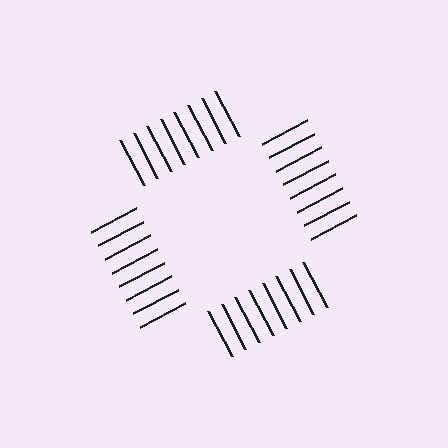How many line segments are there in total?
32 — 8 along each of the 4 edges.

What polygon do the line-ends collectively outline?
An illusory square — the line segments terminate on its edges but no continuous stroke is drawn.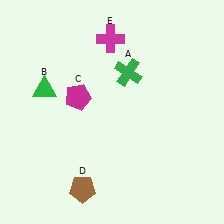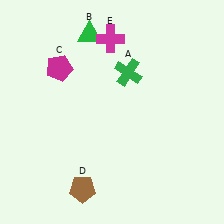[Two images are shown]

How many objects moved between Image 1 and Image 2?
2 objects moved between the two images.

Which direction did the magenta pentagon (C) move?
The magenta pentagon (C) moved up.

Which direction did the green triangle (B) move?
The green triangle (B) moved up.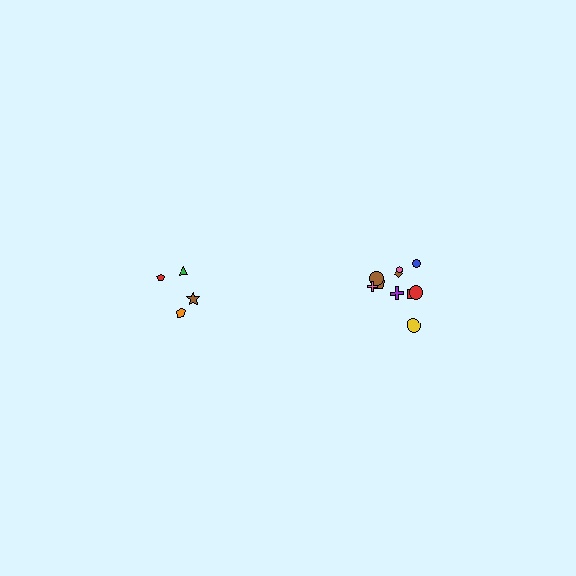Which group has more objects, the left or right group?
The right group.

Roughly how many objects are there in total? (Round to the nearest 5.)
Roughly 15 objects in total.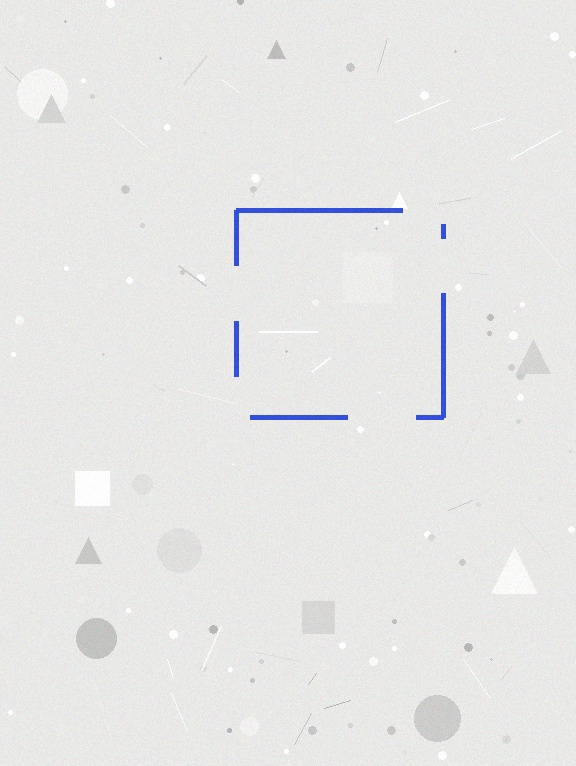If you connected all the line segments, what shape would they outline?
They would outline a square.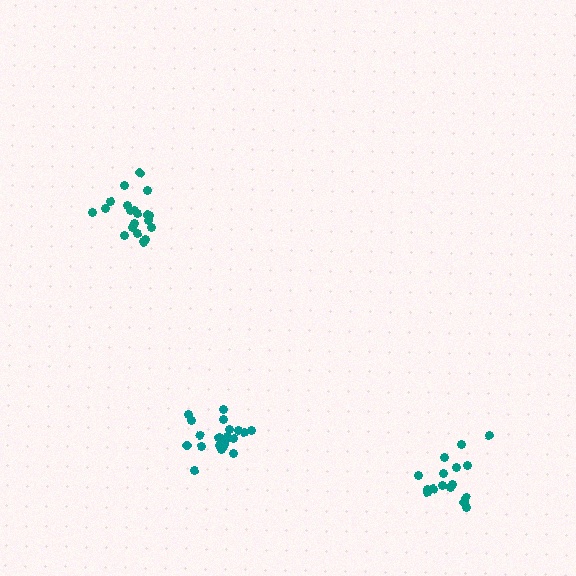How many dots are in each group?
Group 1: 20 dots, Group 2: 21 dots, Group 3: 16 dots (57 total).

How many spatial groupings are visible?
There are 3 spatial groupings.